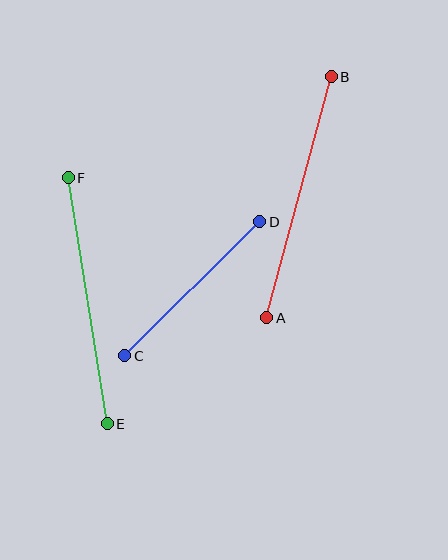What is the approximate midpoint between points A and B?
The midpoint is at approximately (299, 197) pixels.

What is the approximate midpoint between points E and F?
The midpoint is at approximately (88, 301) pixels.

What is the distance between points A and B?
The distance is approximately 249 pixels.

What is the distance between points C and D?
The distance is approximately 190 pixels.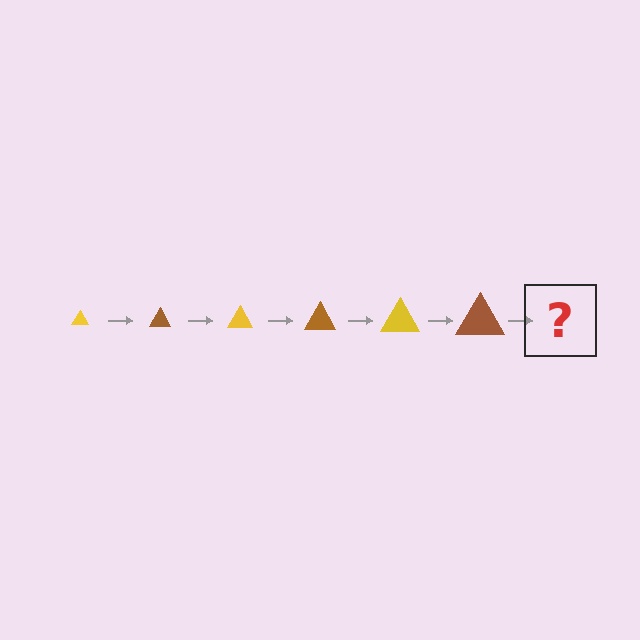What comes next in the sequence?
The next element should be a yellow triangle, larger than the previous one.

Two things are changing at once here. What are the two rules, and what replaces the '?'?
The two rules are that the triangle grows larger each step and the color cycles through yellow and brown. The '?' should be a yellow triangle, larger than the previous one.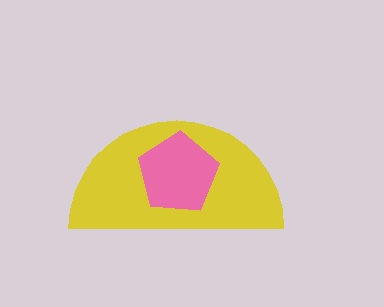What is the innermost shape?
The pink pentagon.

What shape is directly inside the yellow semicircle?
The pink pentagon.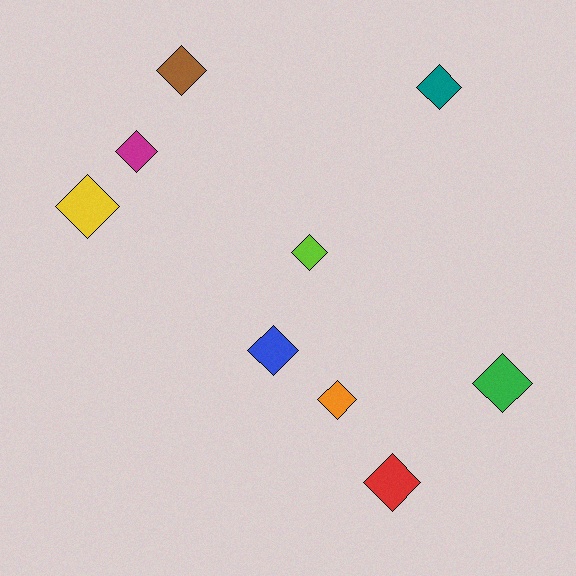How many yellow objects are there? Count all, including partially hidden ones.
There is 1 yellow object.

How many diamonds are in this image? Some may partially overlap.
There are 9 diamonds.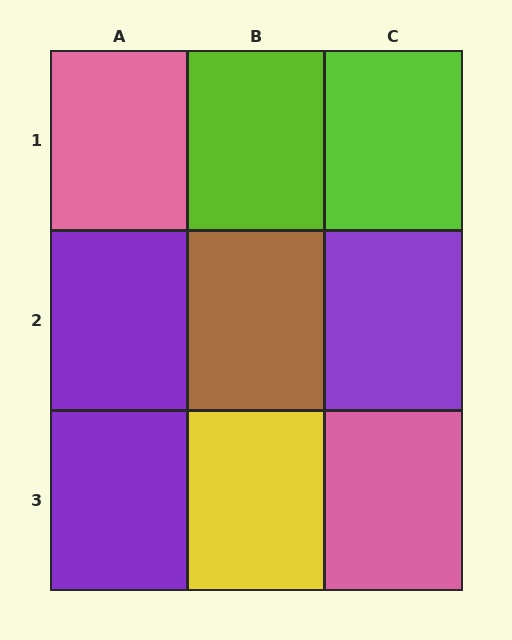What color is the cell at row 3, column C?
Pink.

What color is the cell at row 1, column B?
Lime.